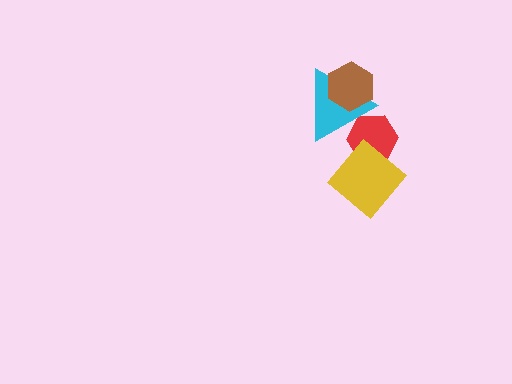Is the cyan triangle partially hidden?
Yes, it is partially covered by another shape.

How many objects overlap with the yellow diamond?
1 object overlaps with the yellow diamond.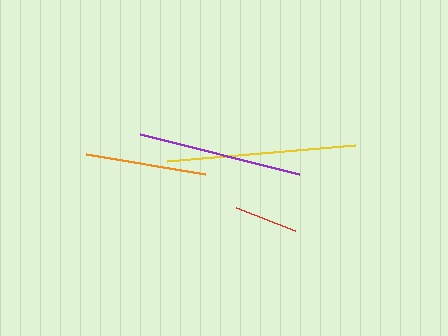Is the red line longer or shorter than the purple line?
The purple line is longer than the red line.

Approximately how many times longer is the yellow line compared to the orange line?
The yellow line is approximately 1.6 times the length of the orange line.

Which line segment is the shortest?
The red line is the shortest at approximately 64 pixels.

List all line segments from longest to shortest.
From longest to shortest: yellow, purple, orange, red.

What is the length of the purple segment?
The purple segment is approximately 163 pixels long.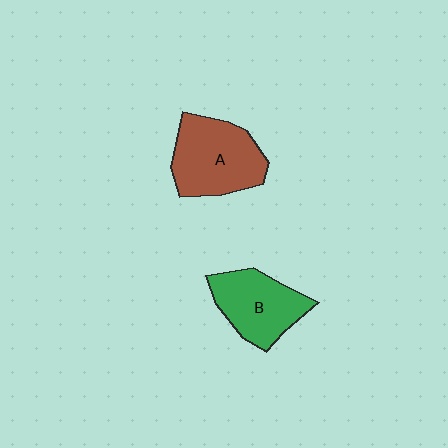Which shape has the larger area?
Shape A (brown).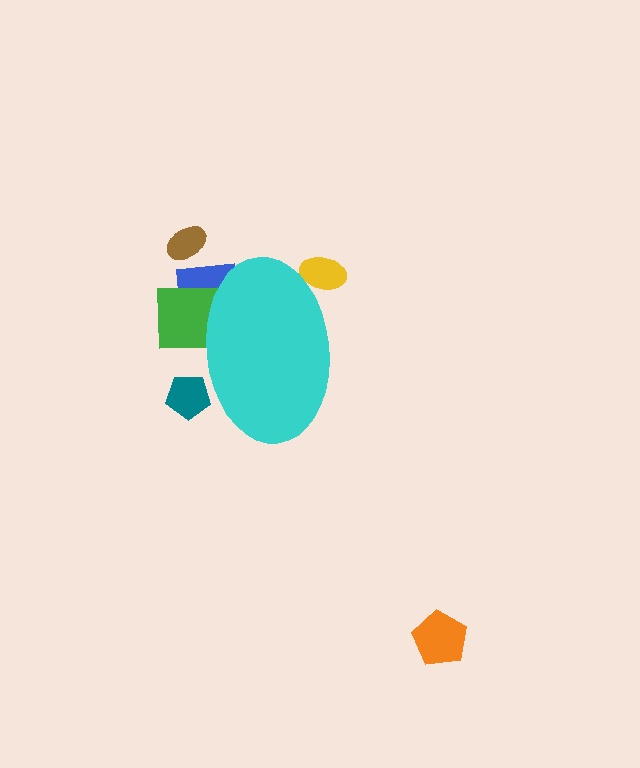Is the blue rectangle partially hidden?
Yes, the blue rectangle is partially hidden behind the cyan ellipse.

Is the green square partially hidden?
Yes, the green square is partially hidden behind the cyan ellipse.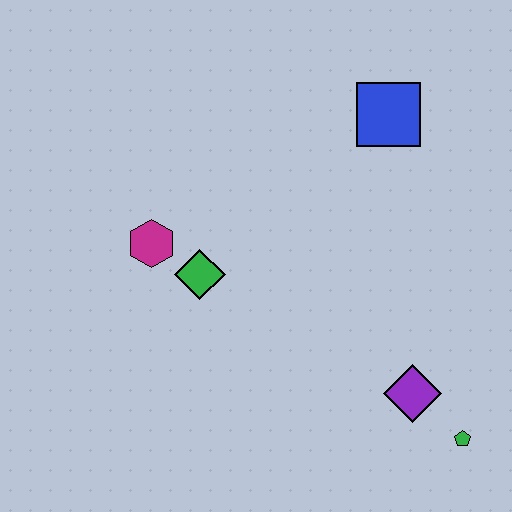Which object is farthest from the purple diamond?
The magenta hexagon is farthest from the purple diamond.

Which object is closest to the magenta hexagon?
The green diamond is closest to the magenta hexagon.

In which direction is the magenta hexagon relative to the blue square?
The magenta hexagon is to the left of the blue square.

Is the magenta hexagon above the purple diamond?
Yes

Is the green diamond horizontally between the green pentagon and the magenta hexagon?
Yes